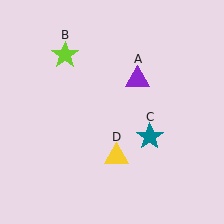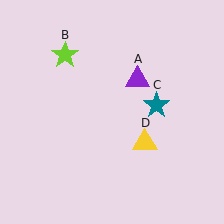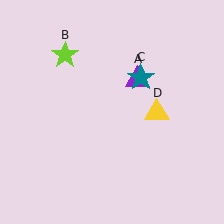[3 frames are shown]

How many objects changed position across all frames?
2 objects changed position: teal star (object C), yellow triangle (object D).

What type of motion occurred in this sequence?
The teal star (object C), yellow triangle (object D) rotated counterclockwise around the center of the scene.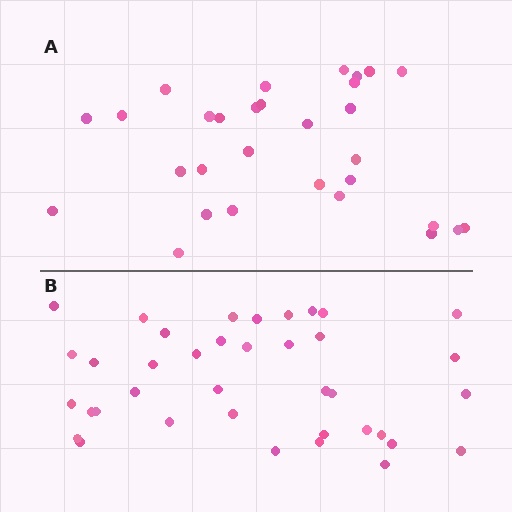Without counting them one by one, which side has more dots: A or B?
Region B (the bottom region) has more dots.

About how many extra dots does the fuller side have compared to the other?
Region B has roughly 8 or so more dots than region A.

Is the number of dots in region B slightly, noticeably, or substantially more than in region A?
Region B has noticeably more, but not dramatically so. The ratio is roughly 1.3 to 1.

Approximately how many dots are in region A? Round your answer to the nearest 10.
About 30 dots.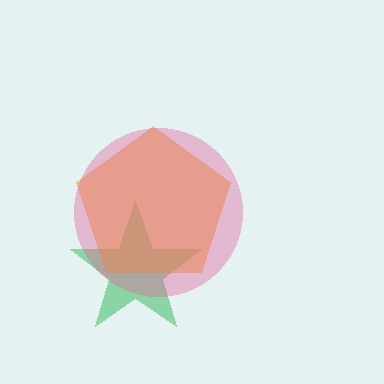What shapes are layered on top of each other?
The layered shapes are: a green star, an orange pentagon, a pink circle.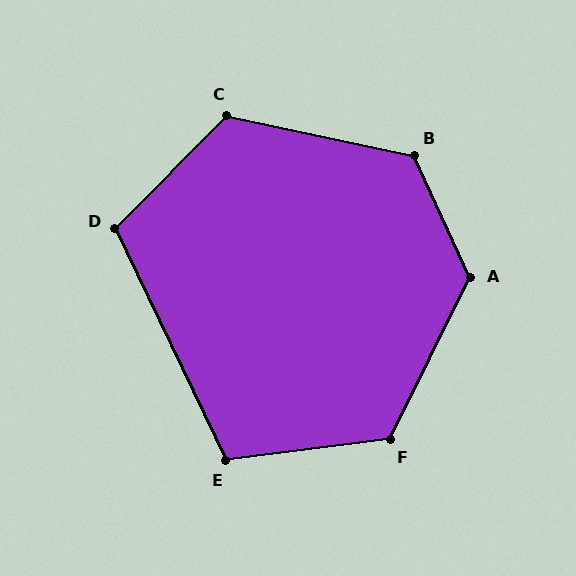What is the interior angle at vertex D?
Approximately 110 degrees (obtuse).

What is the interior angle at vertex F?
Approximately 123 degrees (obtuse).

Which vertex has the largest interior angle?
A, at approximately 129 degrees.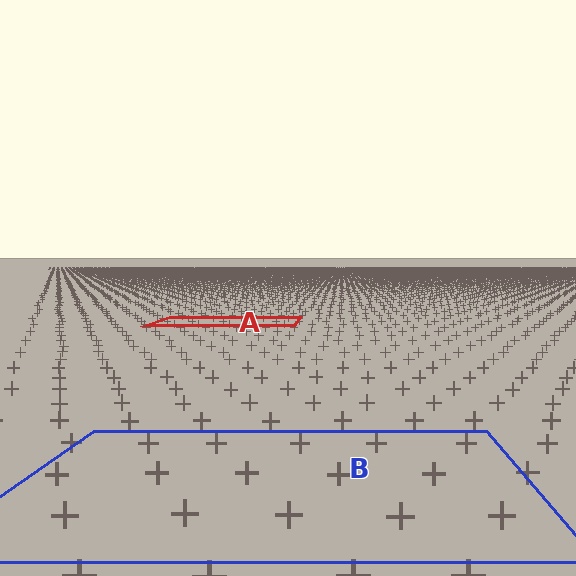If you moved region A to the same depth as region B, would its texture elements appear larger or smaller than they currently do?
They would appear larger. At a closer depth, the same texture elements are projected at a bigger on-screen size.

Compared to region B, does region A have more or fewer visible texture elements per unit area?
Region A has more texture elements per unit area — they are packed more densely because it is farther away.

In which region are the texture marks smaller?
The texture marks are smaller in region A, because it is farther away.